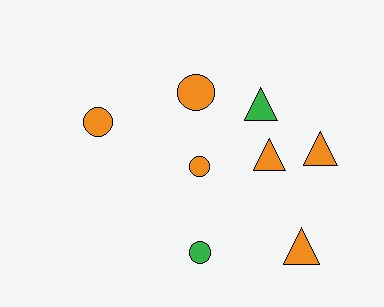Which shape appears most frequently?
Triangle, with 4 objects.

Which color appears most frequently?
Orange, with 6 objects.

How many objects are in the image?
There are 8 objects.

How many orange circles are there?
There are 3 orange circles.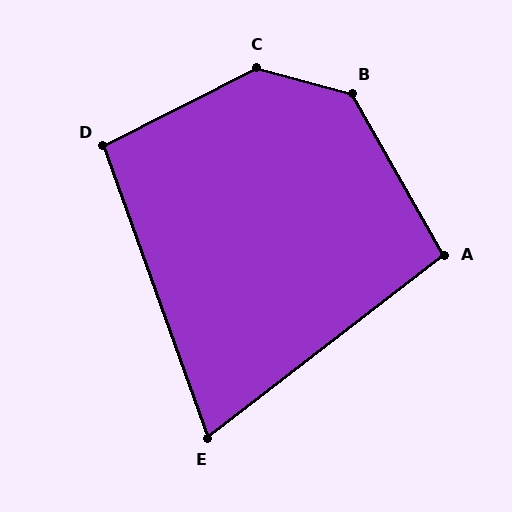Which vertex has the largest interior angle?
C, at approximately 137 degrees.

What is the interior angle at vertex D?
Approximately 97 degrees (obtuse).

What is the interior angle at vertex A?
Approximately 98 degrees (obtuse).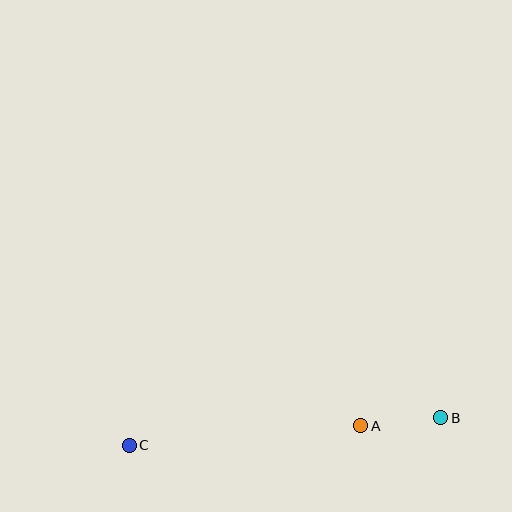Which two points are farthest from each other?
Points B and C are farthest from each other.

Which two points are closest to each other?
Points A and B are closest to each other.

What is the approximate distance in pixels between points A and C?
The distance between A and C is approximately 232 pixels.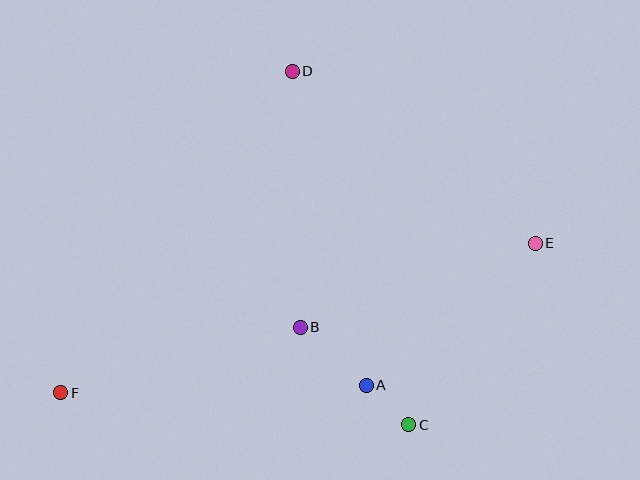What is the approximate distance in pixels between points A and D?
The distance between A and D is approximately 323 pixels.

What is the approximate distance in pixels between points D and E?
The distance between D and E is approximately 297 pixels.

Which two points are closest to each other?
Points A and C are closest to each other.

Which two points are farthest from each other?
Points E and F are farthest from each other.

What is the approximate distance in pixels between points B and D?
The distance between B and D is approximately 256 pixels.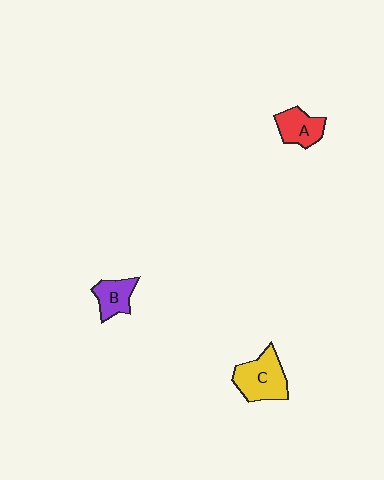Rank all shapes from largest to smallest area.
From largest to smallest: C (yellow), A (red), B (purple).